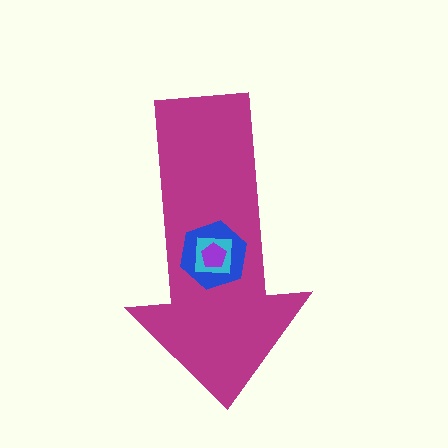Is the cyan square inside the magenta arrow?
Yes.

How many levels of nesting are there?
4.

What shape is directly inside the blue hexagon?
The cyan square.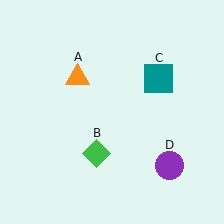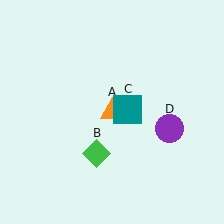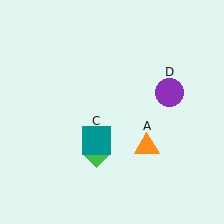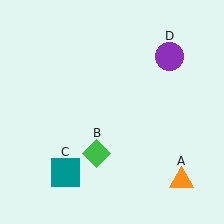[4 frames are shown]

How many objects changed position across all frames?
3 objects changed position: orange triangle (object A), teal square (object C), purple circle (object D).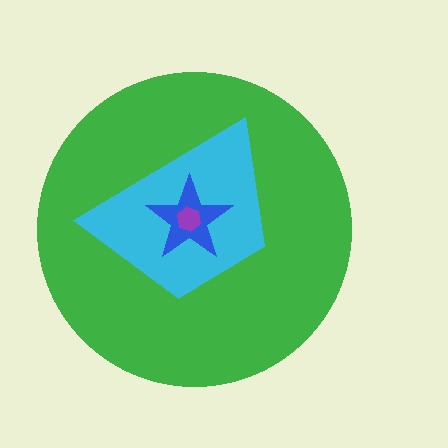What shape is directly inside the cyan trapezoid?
The blue star.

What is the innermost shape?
The purple hexagon.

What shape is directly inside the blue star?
The purple hexagon.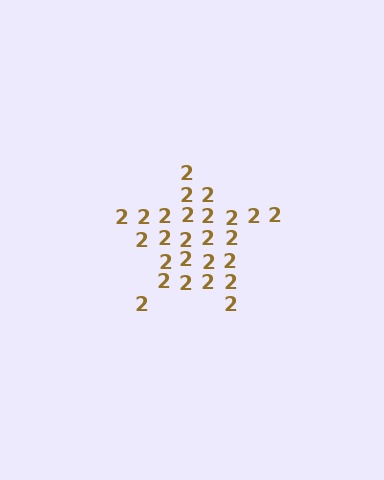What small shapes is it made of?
It is made of small digit 2's.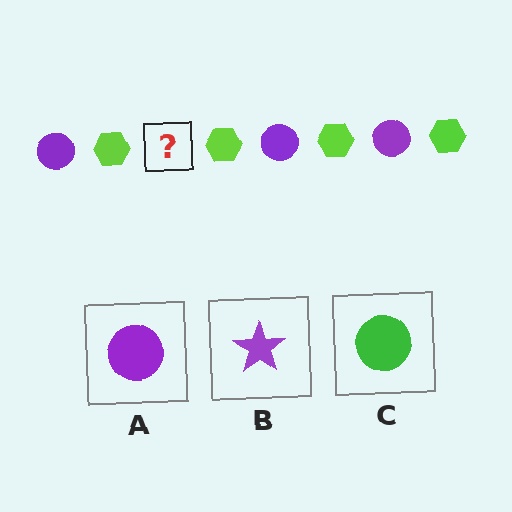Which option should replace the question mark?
Option A.